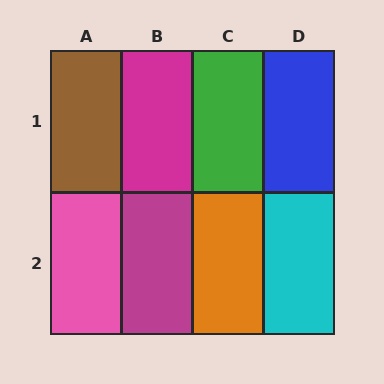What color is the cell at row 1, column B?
Magenta.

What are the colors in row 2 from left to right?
Pink, magenta, orange, cyan.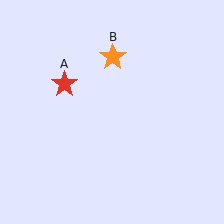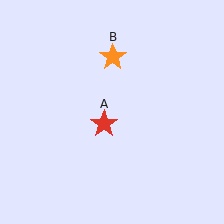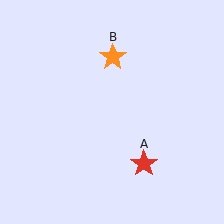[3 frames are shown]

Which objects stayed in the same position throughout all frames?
Orange star (object B) remained stationary.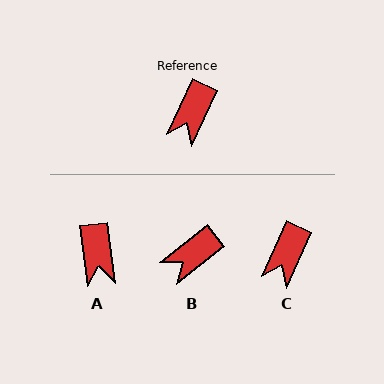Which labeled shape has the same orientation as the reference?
C.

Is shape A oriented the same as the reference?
No, it is off by about 32 degrees.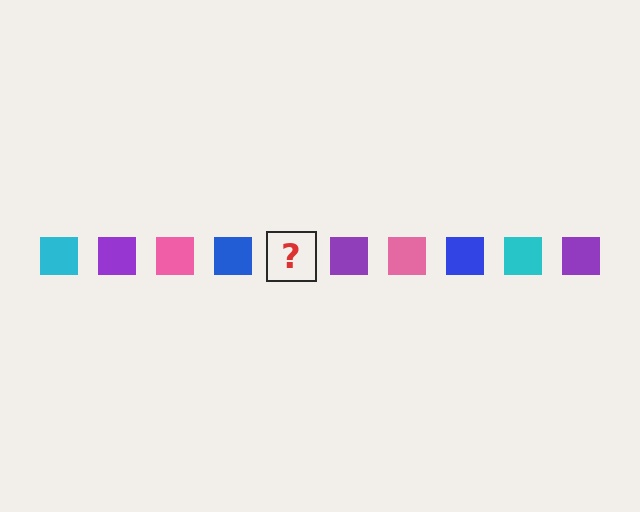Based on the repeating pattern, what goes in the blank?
The blank should be a cyan square.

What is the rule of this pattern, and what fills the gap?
The rule is that the pattern cycles through cyan, purple, pink, blue squares. The gap should be filled with a cyan square.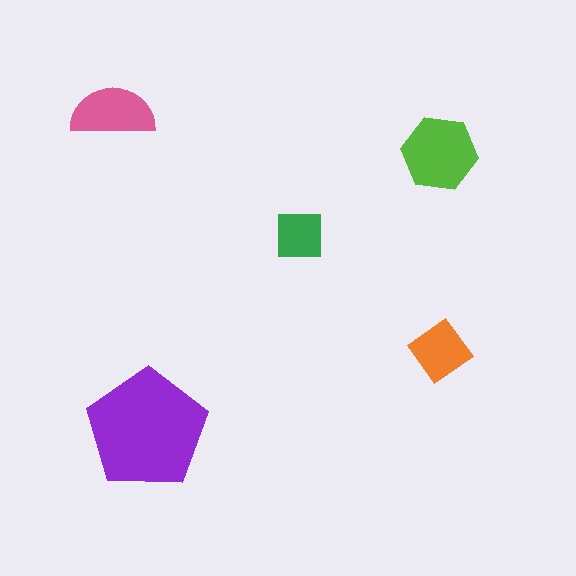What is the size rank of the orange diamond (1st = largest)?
4th.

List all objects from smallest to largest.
The green square, the orange diamond, the pink semicircle, the lime hexagon, the purple pentagon.